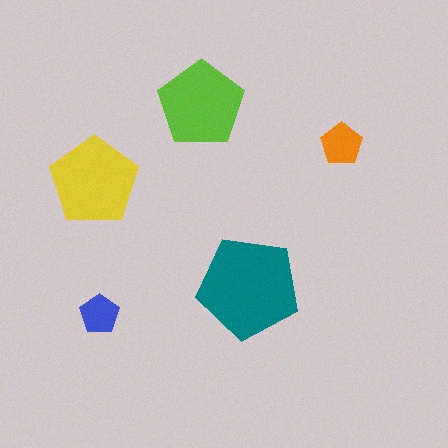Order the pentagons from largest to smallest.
the teal one, the yellow one, the lime one, the orange one, the blue one.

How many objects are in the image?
There are 5 objects in the image.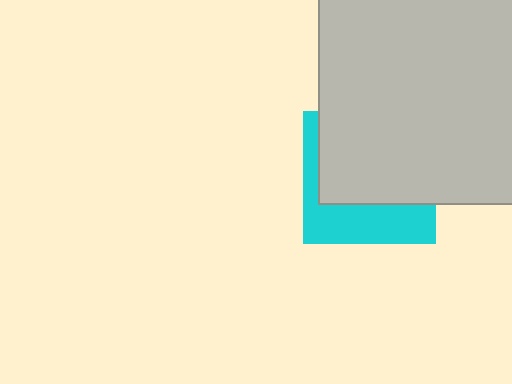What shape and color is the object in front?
The object in front is a light gray rectangle.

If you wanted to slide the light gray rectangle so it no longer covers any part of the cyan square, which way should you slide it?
Slide it up — that is the most direct way to separate the two shapes.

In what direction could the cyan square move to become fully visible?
The cyan square could move down. That would shift it out from behind the light gray rectangle entirely.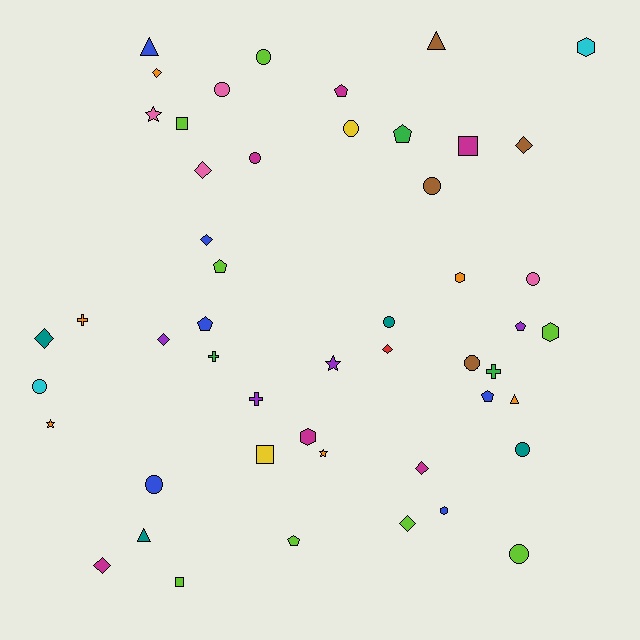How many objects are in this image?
There are 50 objects.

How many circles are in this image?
There are 12 circles.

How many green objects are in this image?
There are 3 green objects.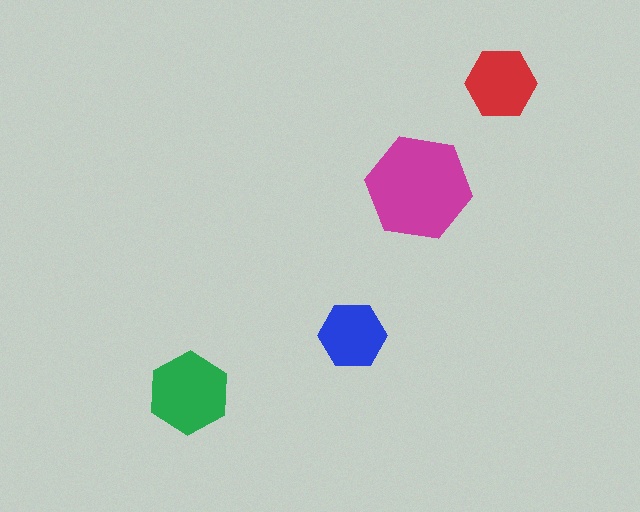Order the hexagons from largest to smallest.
the magenta one, the green one, the red one, the blue one.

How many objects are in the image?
There are 4 objects in the image.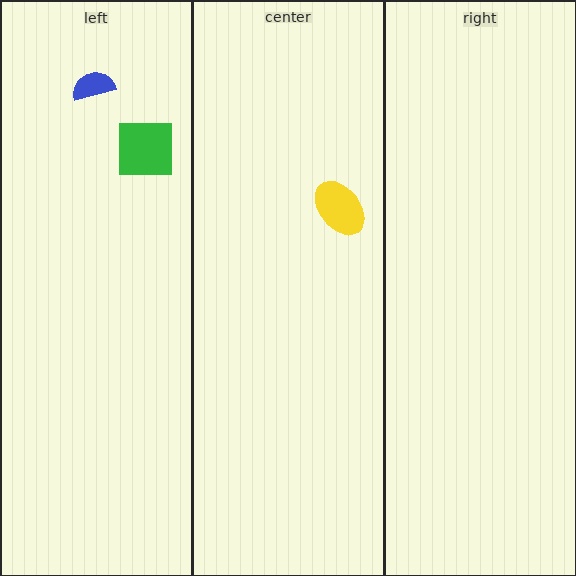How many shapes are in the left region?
2.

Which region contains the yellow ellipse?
The center region.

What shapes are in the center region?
The yellow ellipse.